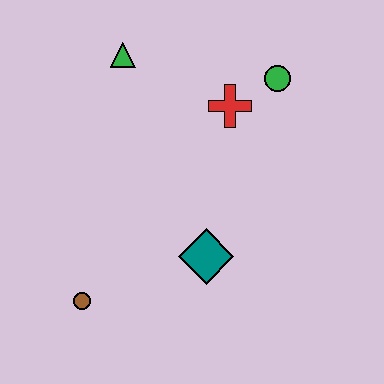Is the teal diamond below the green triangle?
Yes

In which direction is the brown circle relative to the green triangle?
The brown circle is below the green triangle.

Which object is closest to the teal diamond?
The brown circle is closest to the teal diamond.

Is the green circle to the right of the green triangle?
Yes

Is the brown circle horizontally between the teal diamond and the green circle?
No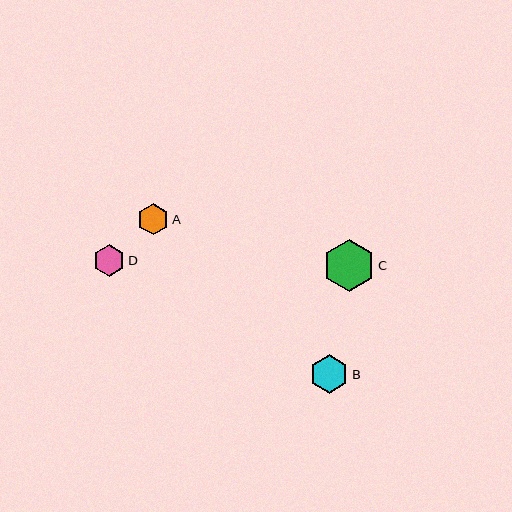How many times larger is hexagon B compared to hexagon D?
Hexagon B is approximately 1.2 times the size of hexagon D.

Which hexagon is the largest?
Hexagon C is the largest with a size of approximately 52 pixels.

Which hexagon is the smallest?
Hexagon A is the smallest with a size of approximately 31 pixels.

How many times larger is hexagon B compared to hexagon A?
Hexagon B is approximately 1.2 times the size of hexagon A.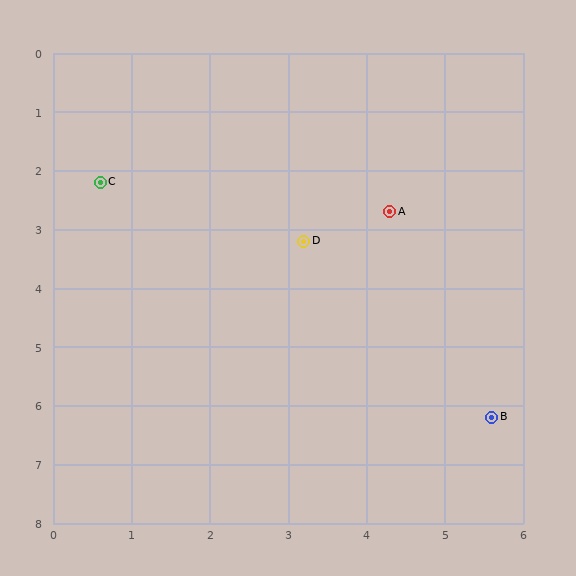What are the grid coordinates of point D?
Point D is at approximately (3.2, 3.2).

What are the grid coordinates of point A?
Point A is at approximately (4.3, 2.7).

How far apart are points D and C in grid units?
Points D and C are about 2.8 grid units apart.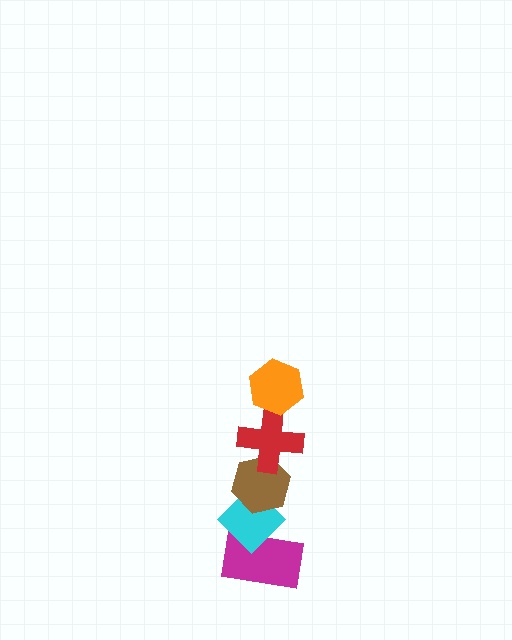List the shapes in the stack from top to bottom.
From top to bottom: the orange hexagon, the red cross, the brown hexagon, the cyan diamond, the magenta rectangle.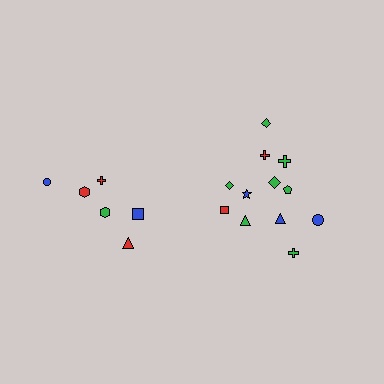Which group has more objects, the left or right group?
The right group.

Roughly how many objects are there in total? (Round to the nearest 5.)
Roughly 20 objects in total.